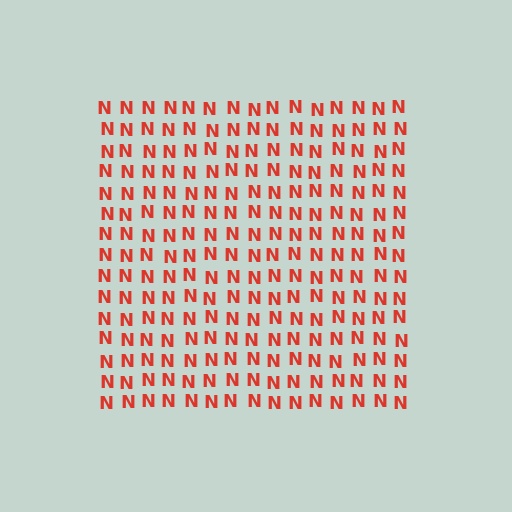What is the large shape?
The large shape is a square.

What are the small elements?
The small elements are letter N's.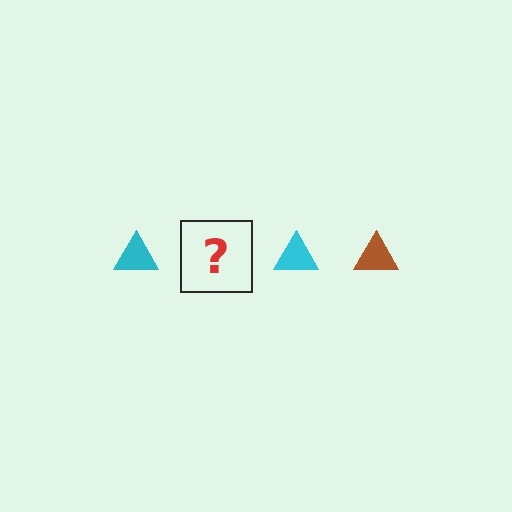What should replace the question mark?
The question mark should be replaced with a brown triangle.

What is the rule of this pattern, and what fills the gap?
The rule is that the pattern cycles through cyan, brown triangles. The gap should be filled with a brown triangle.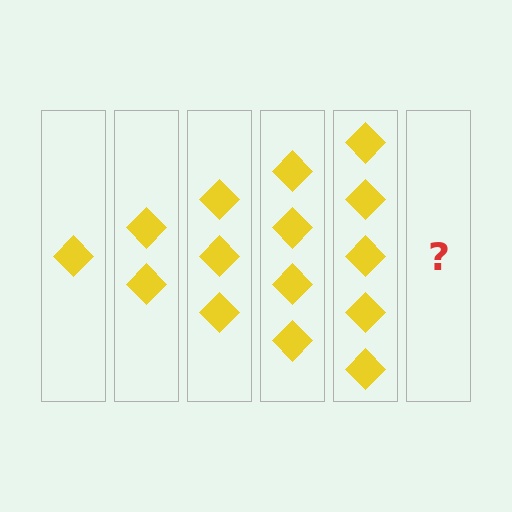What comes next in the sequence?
The next element should be 6 diamonds.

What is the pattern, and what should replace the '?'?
The pattern is that each step adds one more diamond. The '?' should be 6 diamonds.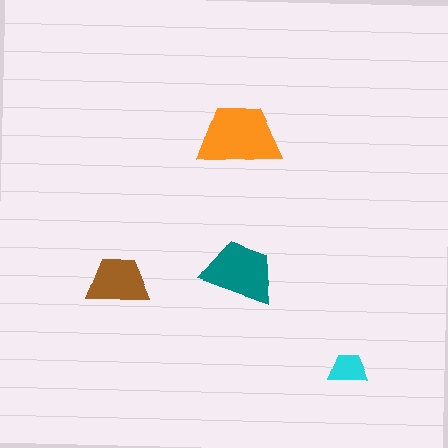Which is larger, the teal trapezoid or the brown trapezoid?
The teal one.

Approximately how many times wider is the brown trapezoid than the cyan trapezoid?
About 1.5 times wider.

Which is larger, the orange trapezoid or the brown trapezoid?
The orange one.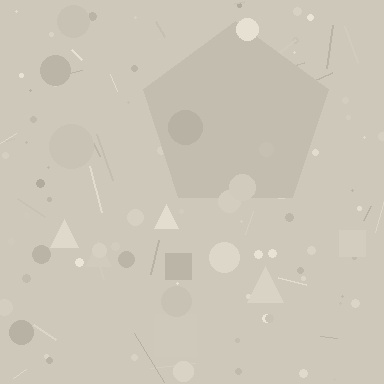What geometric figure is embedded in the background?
A pentagon is embedded in the background.